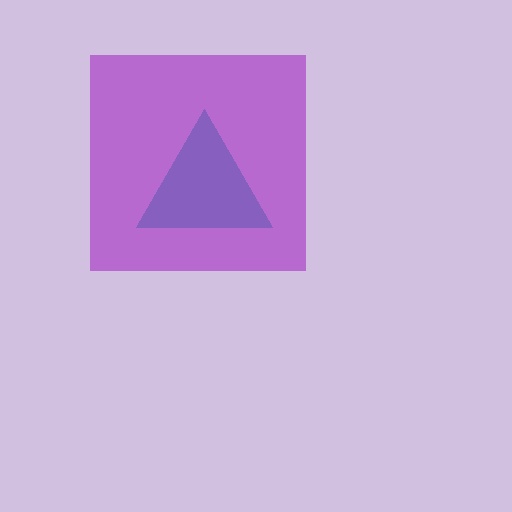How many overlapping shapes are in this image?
There are 2 overlapping shapes in the image.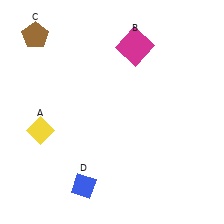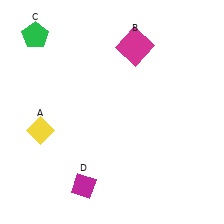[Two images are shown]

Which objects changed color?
C changed from brown to green. D changed from blue to magenta.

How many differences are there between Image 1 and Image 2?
There are 2 differences between the two images.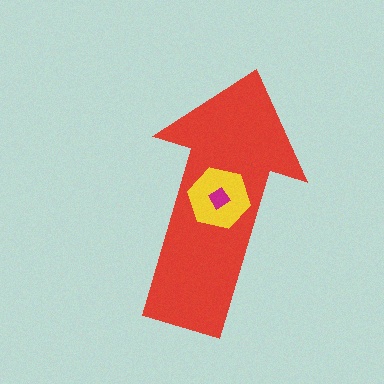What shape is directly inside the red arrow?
The yellow hexagon.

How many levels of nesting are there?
3.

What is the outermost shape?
The red arrow.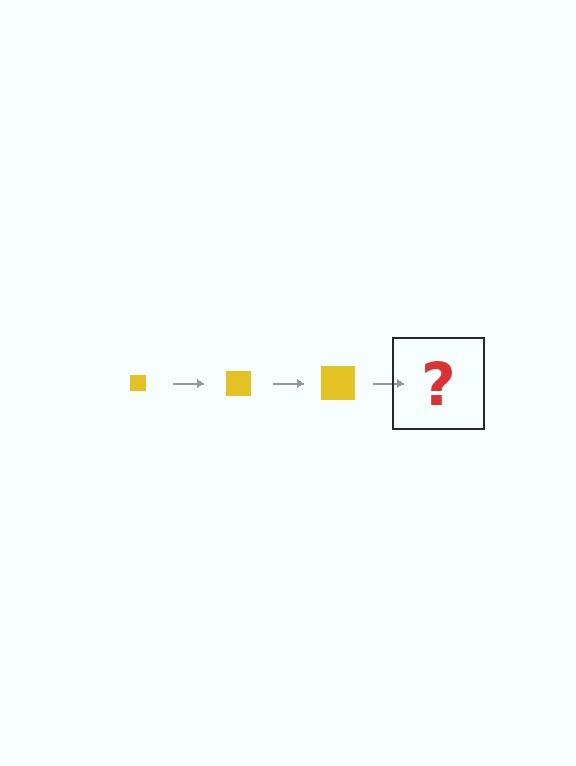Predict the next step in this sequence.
The next step is a yellow square, larger than the previous one.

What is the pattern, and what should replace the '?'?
The pattern is that the square gets progressively larger each step. The '?' should be a yellow square, larger than the previous one.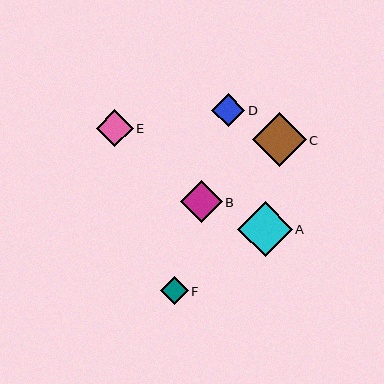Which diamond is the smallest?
Diamond F is the smallest with a size of approximately 28 pixels.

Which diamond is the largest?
Diamond A is the largest with a size of approximately 55 pixels.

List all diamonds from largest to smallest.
From largest to smallest: A, C, B, E, D, F.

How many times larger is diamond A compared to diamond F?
Diamond A is approximately 2.0 times the size of diamond F.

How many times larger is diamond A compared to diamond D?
Diamond A is approximately 1.7 times the size of diamond D.